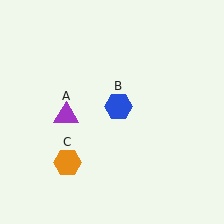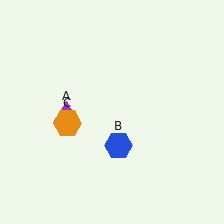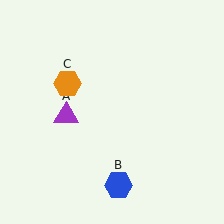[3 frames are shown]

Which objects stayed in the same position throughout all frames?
Purple triangle (object A) remained stationary.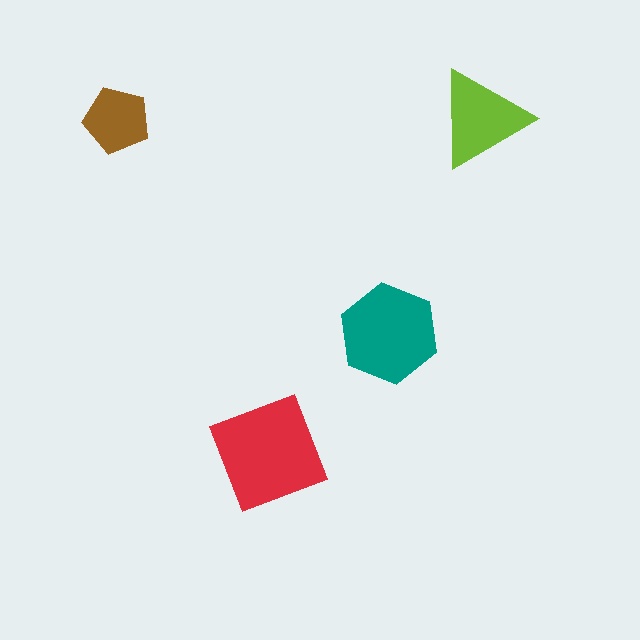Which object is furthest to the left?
The brown pentagon is leftmost.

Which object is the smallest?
The brown pentagon.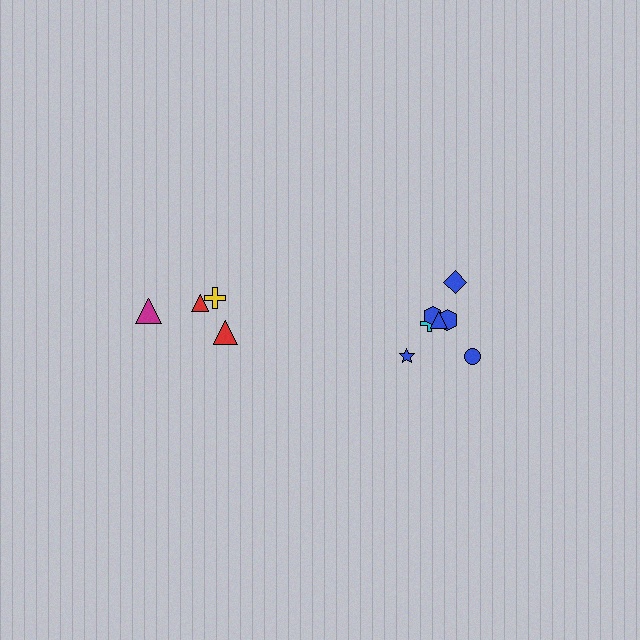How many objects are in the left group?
There are 4 objects.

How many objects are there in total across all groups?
There are 11 objects.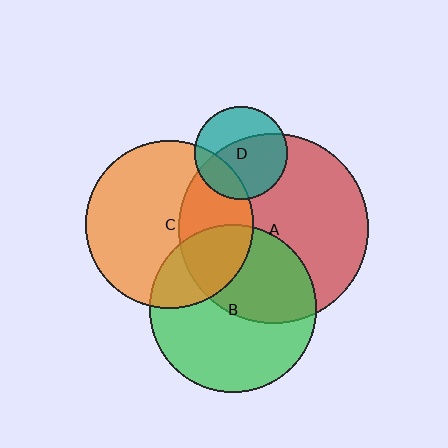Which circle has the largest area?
Circle A (red).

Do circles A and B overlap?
Yes.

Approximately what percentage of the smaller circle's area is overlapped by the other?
Approximately 45%.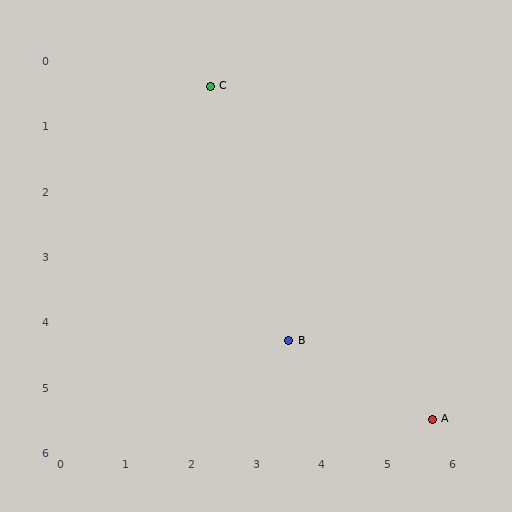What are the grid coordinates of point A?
Point A is at approximately (5.7, 5.5).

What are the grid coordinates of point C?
Point C is at approximately (2.3, 0.4).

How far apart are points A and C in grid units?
Points A and C are about 6.1 grid units apart.